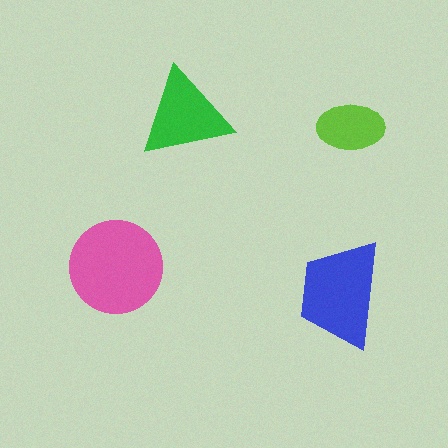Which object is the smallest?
The lime ellipse.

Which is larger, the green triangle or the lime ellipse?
The green triangle.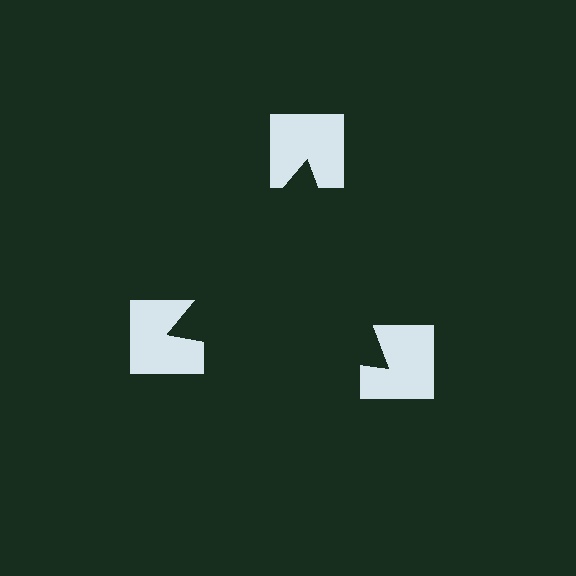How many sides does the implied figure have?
3 sides.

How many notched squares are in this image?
There are 3 — one at each vertex of the illusory triangle.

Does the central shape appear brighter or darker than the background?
It typically appears slightly darker than the background, even though no actual brightness change is drawn.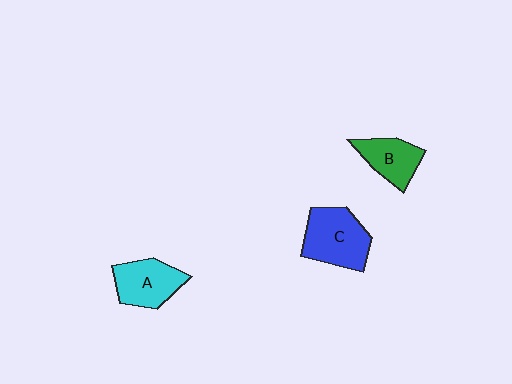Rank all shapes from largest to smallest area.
From largest to smallest: C (blue), A (cyan), B (green).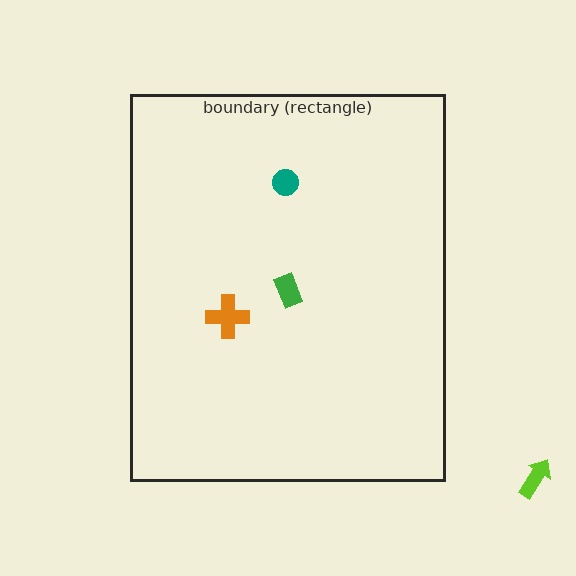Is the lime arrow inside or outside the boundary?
Outside.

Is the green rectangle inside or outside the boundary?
Inside.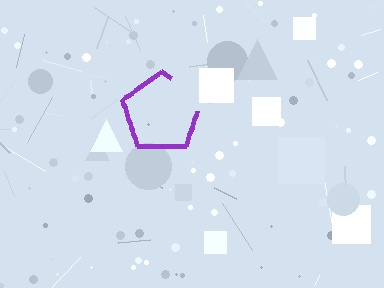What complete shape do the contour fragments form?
The contour fragments form a pentagon.